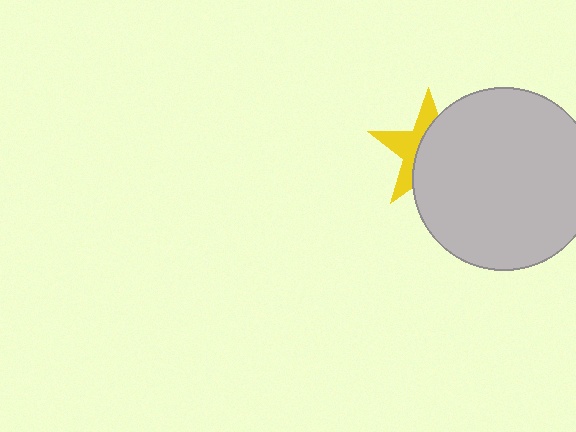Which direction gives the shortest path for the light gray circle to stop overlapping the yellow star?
Moving right gives the shortest separation.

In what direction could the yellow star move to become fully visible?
The yellow star could move left. That would shift it out from behind the light gray circle entirely.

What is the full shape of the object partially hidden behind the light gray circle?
The partially hidden object is a yellow star.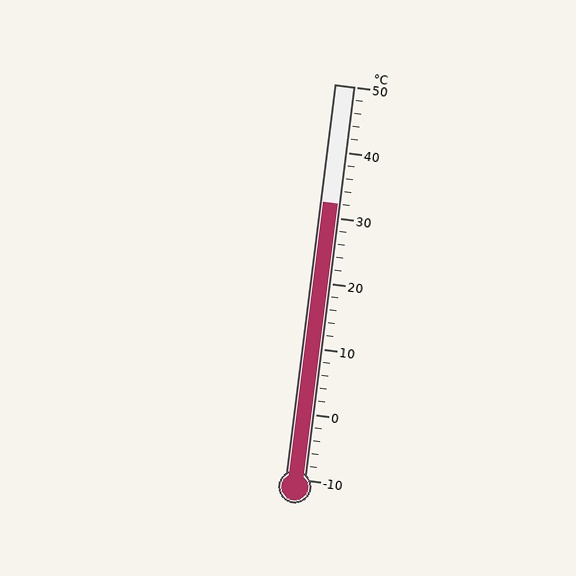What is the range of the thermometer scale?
The thermometer scale ranges from -10°C to 50°C.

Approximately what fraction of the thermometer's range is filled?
The thermometer is filled to approximately 70% of its range.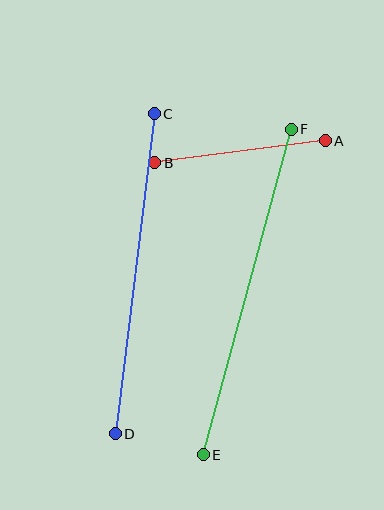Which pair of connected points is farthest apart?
Points E and F are farthest apart.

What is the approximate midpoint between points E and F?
The midpoint is at approximately (247, 292) pixels.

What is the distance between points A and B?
The distance is approximately 172 pixels.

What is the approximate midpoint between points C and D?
The midpoint is at approximately (135, 274) pixels.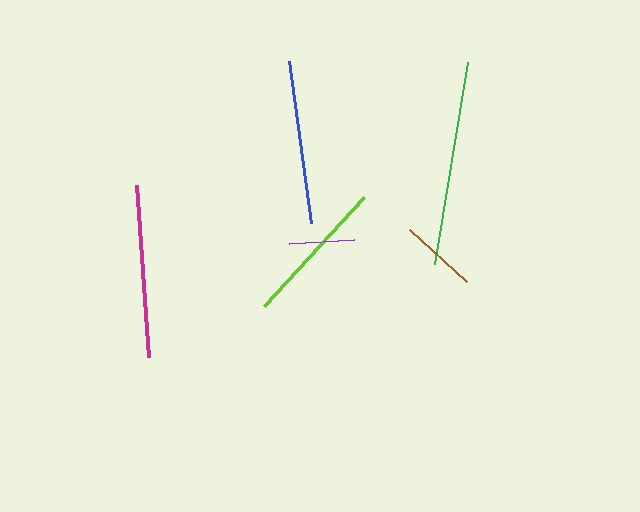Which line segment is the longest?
The green line is the longest at approximately 204 pixels.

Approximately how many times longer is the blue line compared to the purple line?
The blue line is approximately 2.5 times the length of the purple line.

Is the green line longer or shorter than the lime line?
The green line is longer than the lime line.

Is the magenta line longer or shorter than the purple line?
The magenta line is longer than the purple line.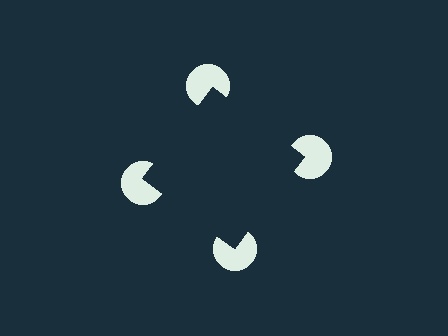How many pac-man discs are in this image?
There are 4 — one at each vertex of the illusory square.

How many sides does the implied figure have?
4 sides.